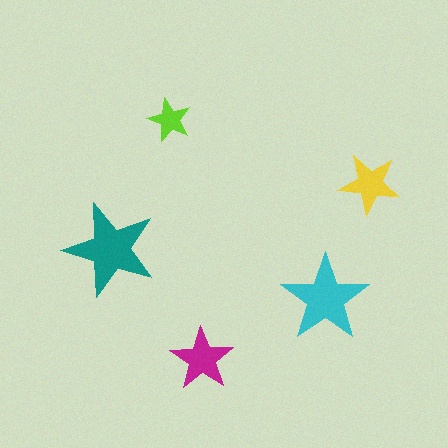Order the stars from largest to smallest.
the teal one, the cyan one, the magenta one, the yellow one, the lime one.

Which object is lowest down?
The magenta star is bottommost.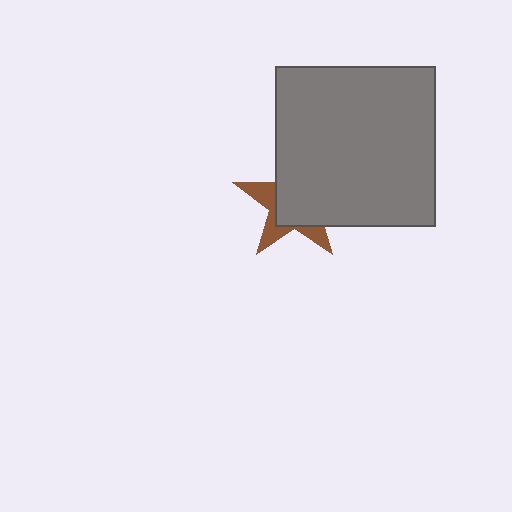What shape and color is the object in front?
The object in front is a gray square.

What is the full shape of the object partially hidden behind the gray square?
The partially hidden object is a brown star.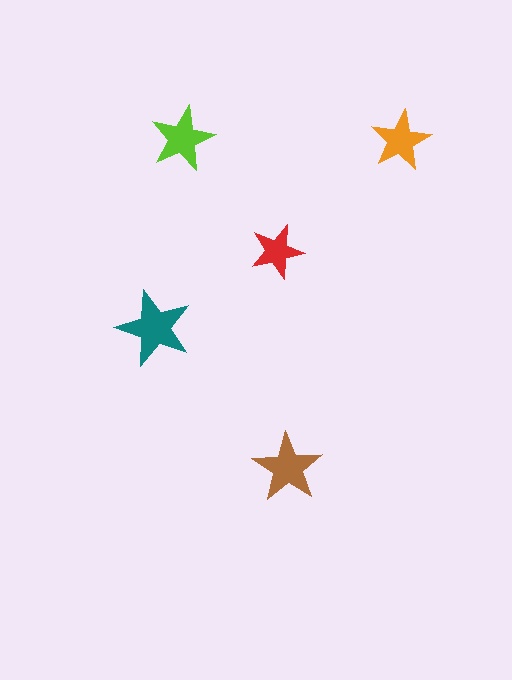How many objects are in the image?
There are 5 objects in the image.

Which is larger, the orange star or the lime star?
The lime one.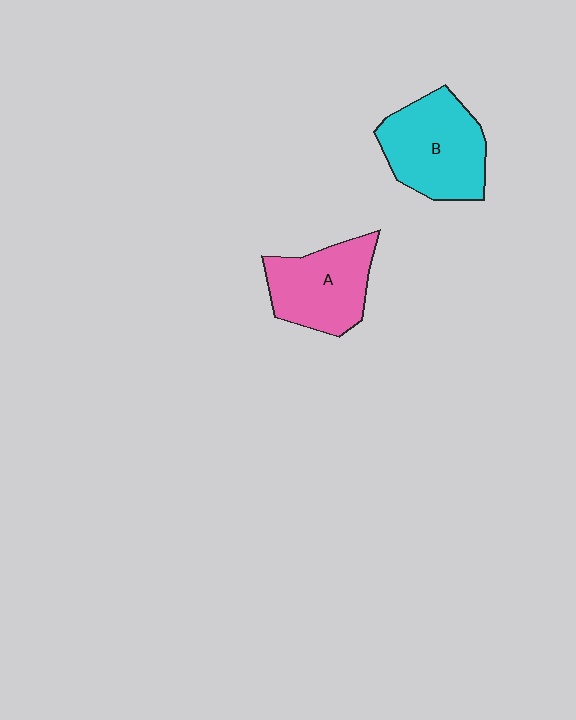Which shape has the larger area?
Shape B (cyan).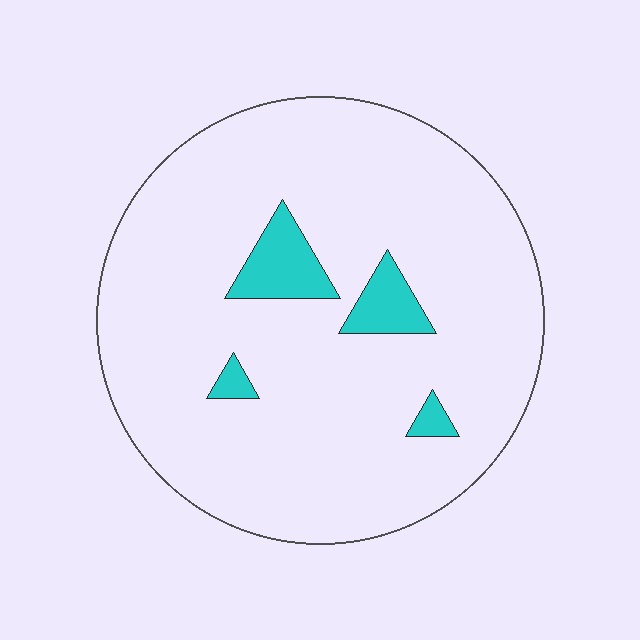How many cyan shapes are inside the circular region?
4.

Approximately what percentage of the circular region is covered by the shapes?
Approximately 10%.